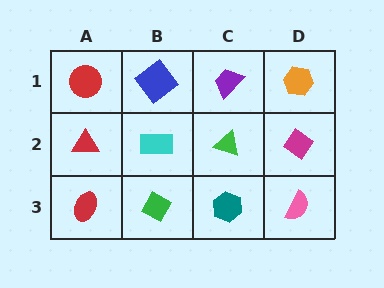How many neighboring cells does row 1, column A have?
2.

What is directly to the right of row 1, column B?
A purple trapezoid.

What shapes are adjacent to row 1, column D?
A magenta diamond (row 2, column D), a purple trapezoid (row 1, column C).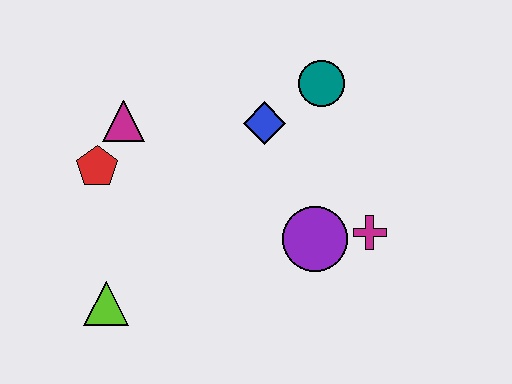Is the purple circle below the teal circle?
Yes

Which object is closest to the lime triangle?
The red pentagon is closest to the lime triangle.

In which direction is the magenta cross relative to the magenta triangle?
The magenta cross is to the right of the magenta triangle.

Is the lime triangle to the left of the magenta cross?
Yes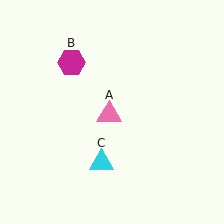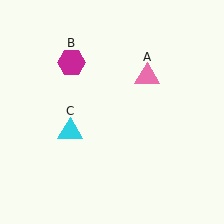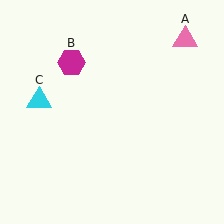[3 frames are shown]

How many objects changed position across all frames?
2 objects changed position: pink triangle (object A), cyan triangle (object C).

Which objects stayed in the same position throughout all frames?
Magenta hexagon (object B) remained stationary.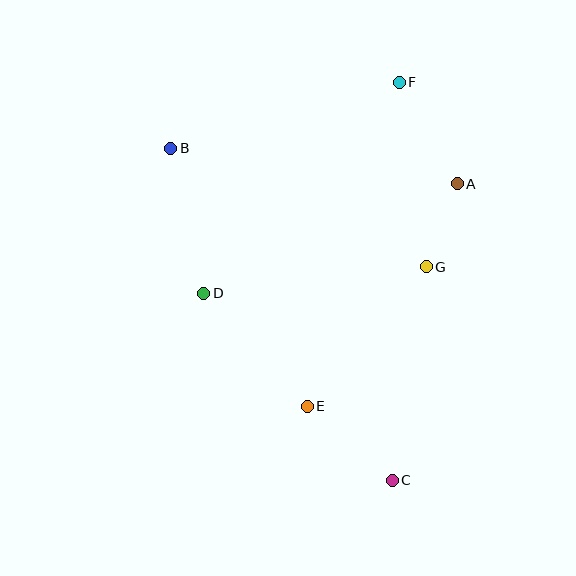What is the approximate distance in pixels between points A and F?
The distance between A and F is approximately 117 pixels.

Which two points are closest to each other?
Points A and G are closest to each other.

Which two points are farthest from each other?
Points B and C are farthest from each other.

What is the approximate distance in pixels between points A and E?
The distance between A and E is approximately 268 pixels.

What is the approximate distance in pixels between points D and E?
The distance between D and E is approximately 153 pixels.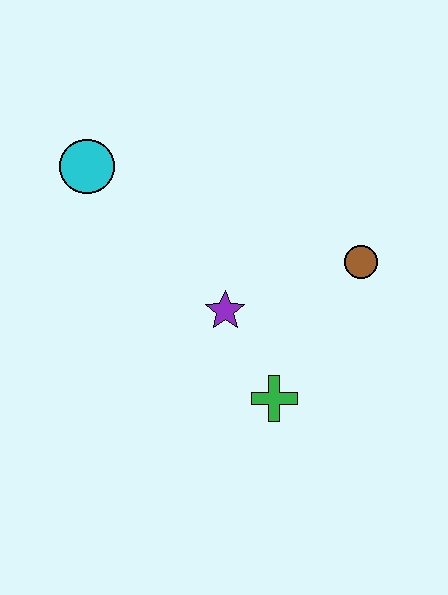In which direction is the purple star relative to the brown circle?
The purple star is to the left of the brown circle.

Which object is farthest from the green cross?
The cyan circle is farthest from the green cross.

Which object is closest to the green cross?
The purple star is closest to the green cross.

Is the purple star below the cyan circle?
Yes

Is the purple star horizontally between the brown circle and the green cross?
No